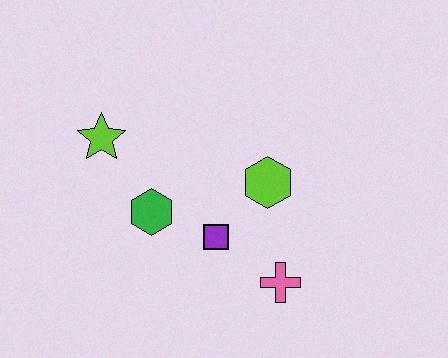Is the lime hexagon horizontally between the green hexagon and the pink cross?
Yes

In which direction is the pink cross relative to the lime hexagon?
The pink cross is below the lime hexagon.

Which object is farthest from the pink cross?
The lime star is farthest from the pink cross.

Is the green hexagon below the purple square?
No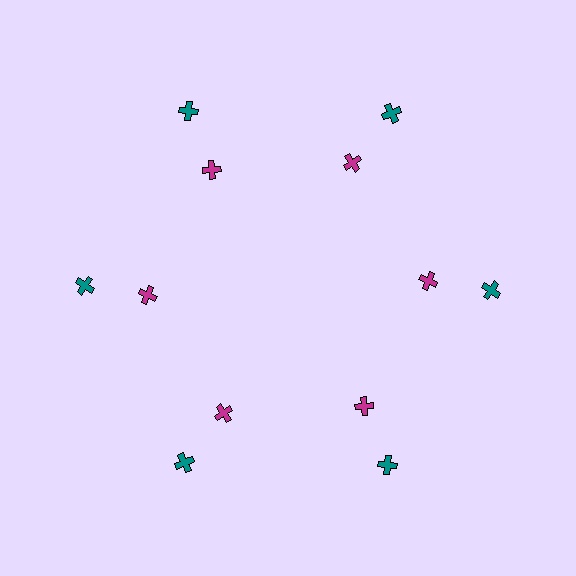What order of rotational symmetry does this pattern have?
This pattern has 6-fold rotational symmetry.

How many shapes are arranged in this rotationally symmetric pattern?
There are 12 shapes, arranged in 6 groups of 2.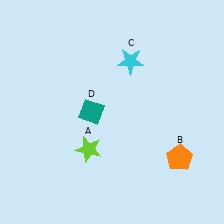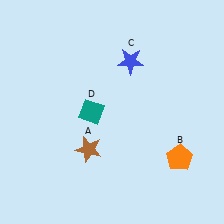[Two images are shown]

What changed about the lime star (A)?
In Image 1, A is lime. In Image 2, it changed to brown.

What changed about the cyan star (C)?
In Image 1, C is cyan. In Image 2, it changed to blue.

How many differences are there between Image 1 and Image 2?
There are 2 differences between the two images.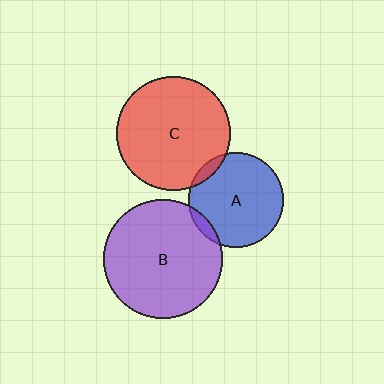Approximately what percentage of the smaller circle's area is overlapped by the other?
Approximately 5%.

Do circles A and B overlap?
Yes.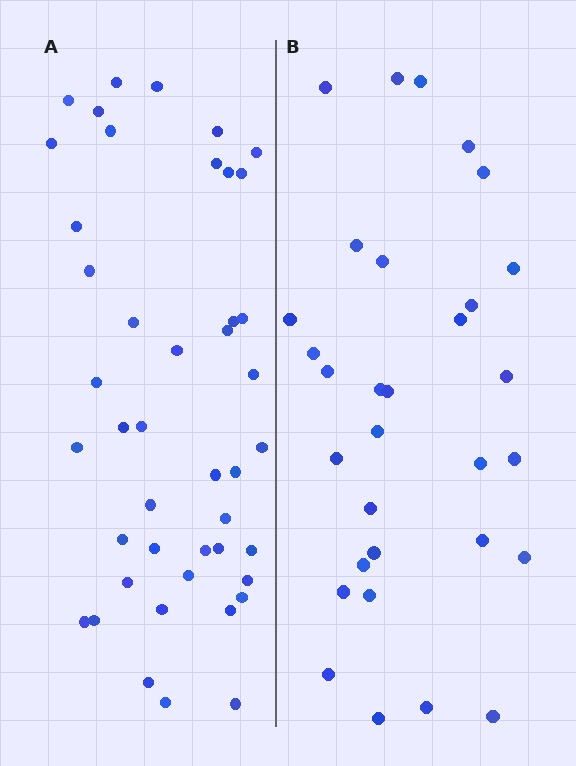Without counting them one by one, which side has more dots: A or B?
Region A (the left region) has more dots.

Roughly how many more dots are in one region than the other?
Region A has approximately 15 more dots than region B.